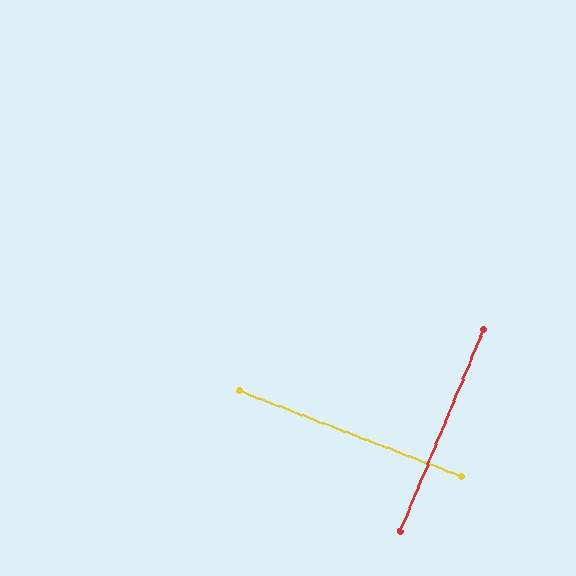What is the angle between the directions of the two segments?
Approximately 89 degrees.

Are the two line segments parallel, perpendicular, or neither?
Perpendicular — they meet at approximately 89°.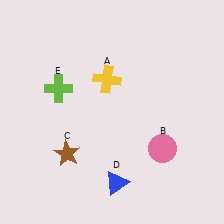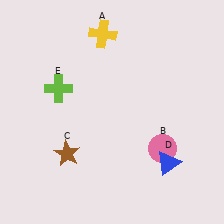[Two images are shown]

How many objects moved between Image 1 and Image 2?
2 objects moved between the two images.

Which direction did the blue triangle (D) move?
The blue triangle (D) moved right.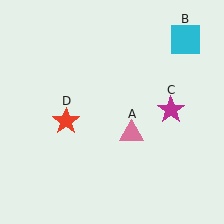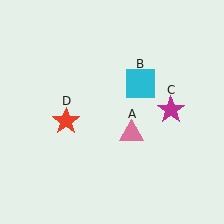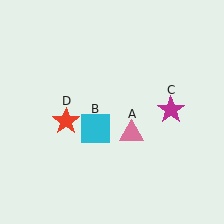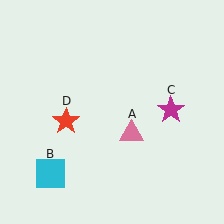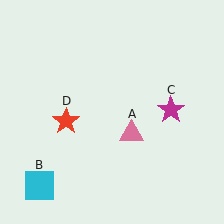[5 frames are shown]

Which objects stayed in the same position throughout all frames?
Pink triangle (object A) and magenta star (object C) and red star (object D) remained stationary.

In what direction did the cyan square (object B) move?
The cyan square (object B) moved down and to the left.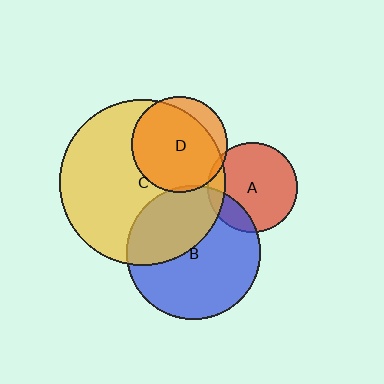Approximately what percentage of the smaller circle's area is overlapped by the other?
Approximately 40%.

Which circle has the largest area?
Circle C (yellow).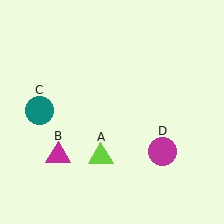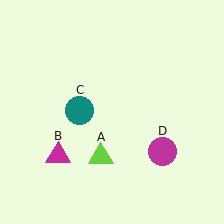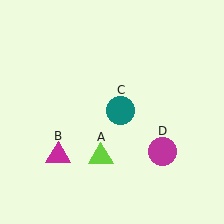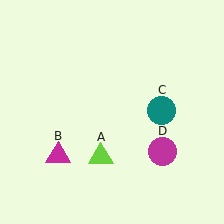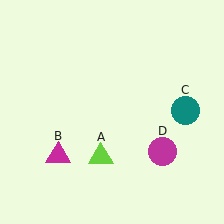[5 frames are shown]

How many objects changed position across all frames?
1 object changed position: teal circle (object C).